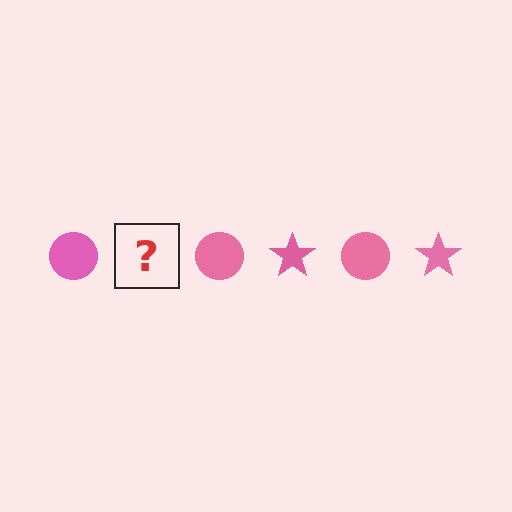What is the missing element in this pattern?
The missing element is a pink star.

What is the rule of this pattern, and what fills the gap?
The rule is that the pattern cycles through circle, star shapes in pink. The gap should be filled with a pink star.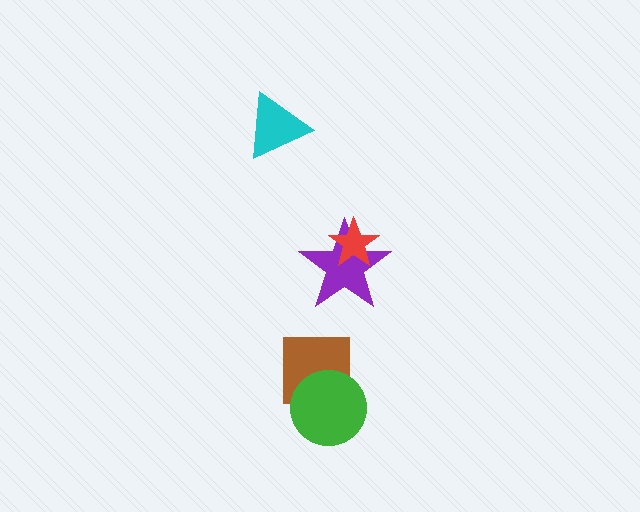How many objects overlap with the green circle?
1 object overlaps with the green circle.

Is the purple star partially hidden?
Yes, it is partially covered by another shape.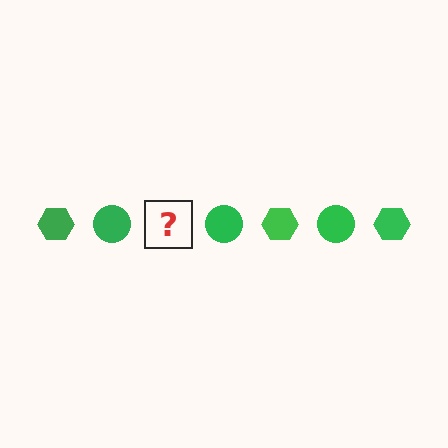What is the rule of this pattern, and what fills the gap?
The rule is that the pattern cycles through hexagon, circle shapes in green. The gap should be filled with a green hexagon.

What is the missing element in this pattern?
The missing element is a green hexagon.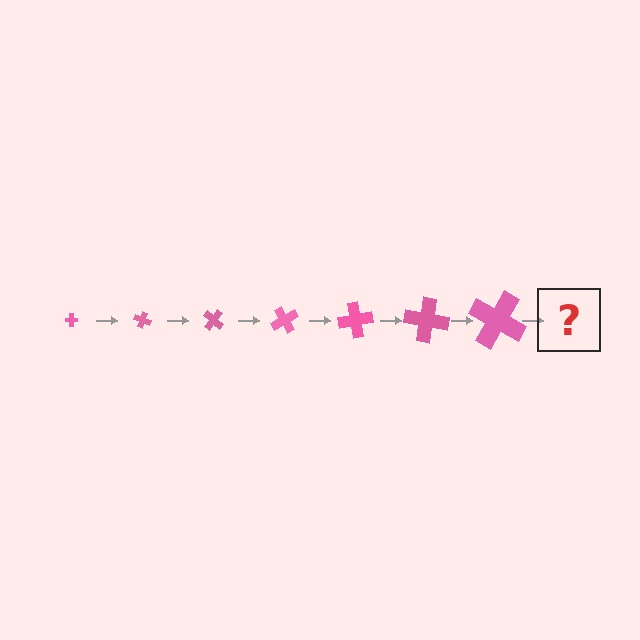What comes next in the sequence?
The next element should be a cross, larger than the previous one and rotated 140 degrees from the start.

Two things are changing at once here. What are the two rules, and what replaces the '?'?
The two rules are that the cross grows larger each step and it rotates 20 degrees each step. The '?' should be a cross, larger than the previous one and rotated 140 degrees from the start.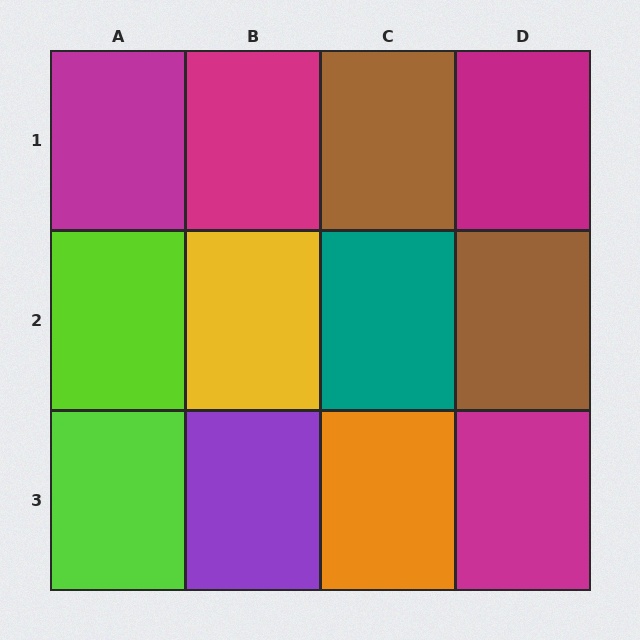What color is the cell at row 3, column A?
Lime.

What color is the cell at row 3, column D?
Magenta.